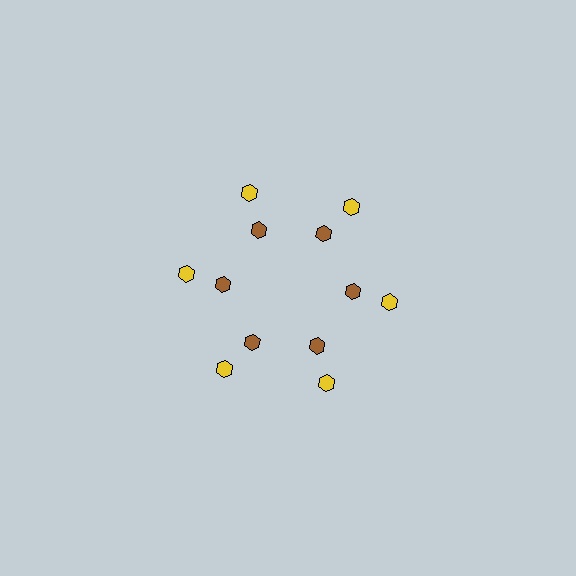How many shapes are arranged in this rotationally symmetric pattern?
There are 12 shapes, arranged in 6 groups of 2.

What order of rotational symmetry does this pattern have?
This pattern has 6-fold rotational symmetry.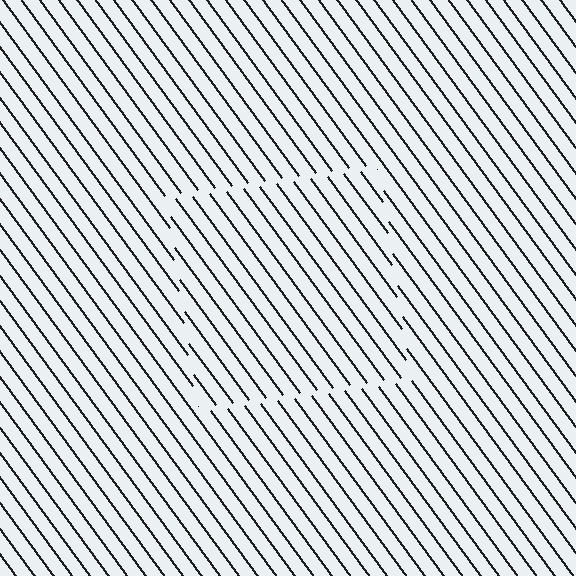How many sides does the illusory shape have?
4 sides — the line-ends trace a square.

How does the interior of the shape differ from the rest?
The interior of the shape contains the same grating, shifted by half a period — the contour is defined by the phase discontinuity where line-ends from the inner and outer gratings abut.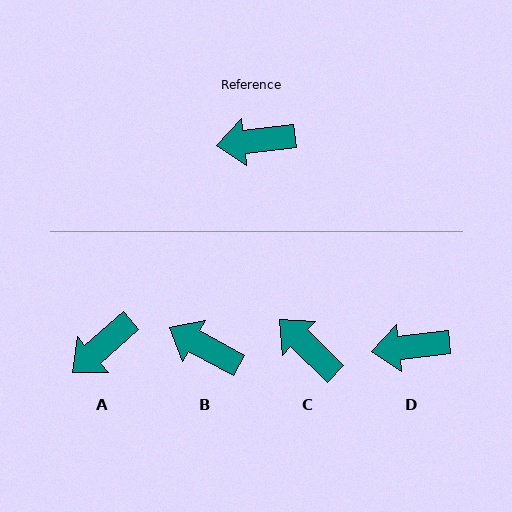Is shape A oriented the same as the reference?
No, it is off by about 35 degrees.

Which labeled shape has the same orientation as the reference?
D.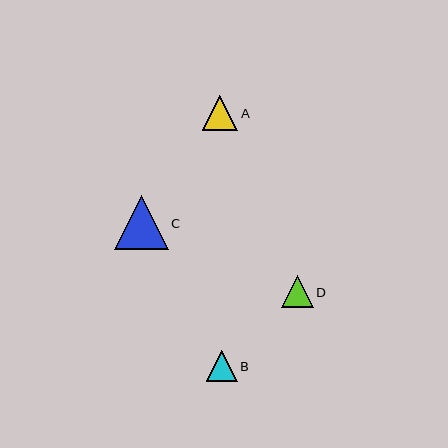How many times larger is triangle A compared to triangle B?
Triangle A is approximately 1.1 times the size of triangle B.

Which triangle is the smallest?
Triangle B is the smallest with a size of approximately 31 pixels.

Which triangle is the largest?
Triangle C is the largest with a size of approximately 54 pixels.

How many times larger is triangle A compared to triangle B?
Triangle A is approximately 1.1 times the size of triangle B.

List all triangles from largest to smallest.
From largest to smallest: C, A, D, B.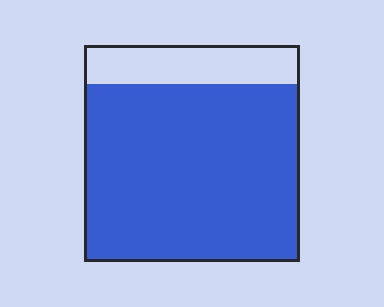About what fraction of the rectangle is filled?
About five sixths (5/6).